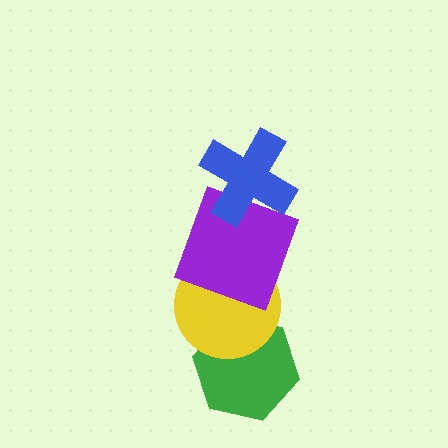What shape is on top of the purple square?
The blue cross is on top of the purple square.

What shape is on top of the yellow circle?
The purple square is on top of the yellow circle.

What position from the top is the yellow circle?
The yellow circle is 3rd from the top.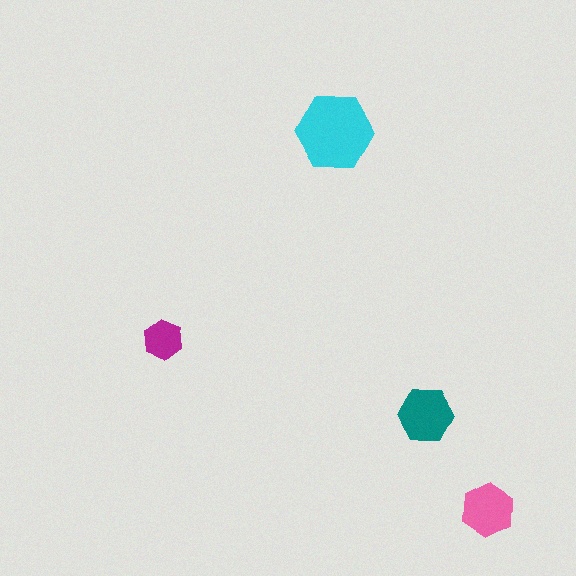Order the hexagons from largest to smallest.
the cyan one, the teal one, the pink one, the magenta one.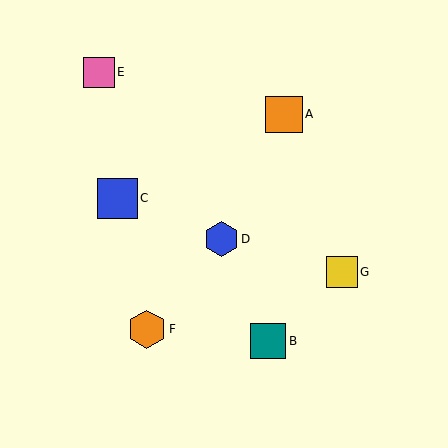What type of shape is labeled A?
Shape A is an orange square.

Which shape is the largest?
The blue square (labeled C) is the largest.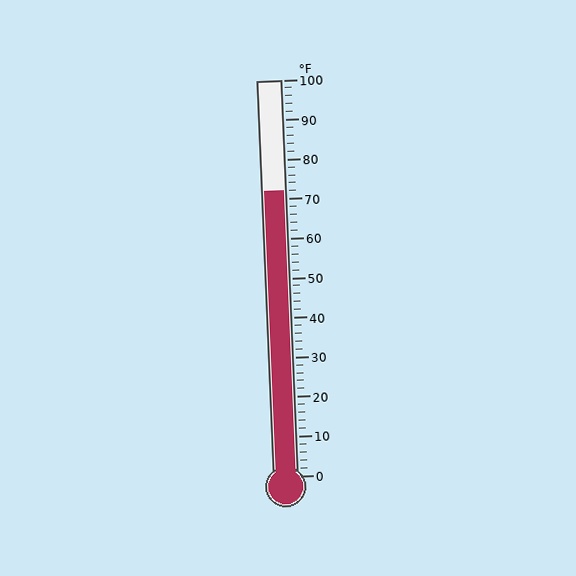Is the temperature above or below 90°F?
The temperature is below 90°F.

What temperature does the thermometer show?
The thermometer shows approximately 72°F.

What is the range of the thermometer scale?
The thermometer scale ranges from 0°F to 100°F.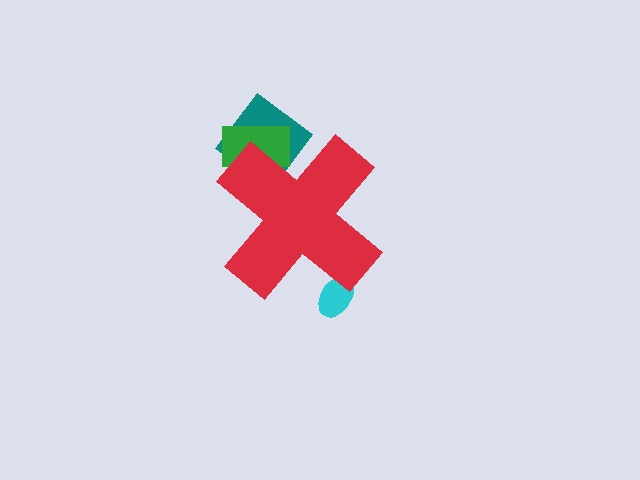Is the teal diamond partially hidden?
Yes, the teal diamond is partially hidden behind the red cross.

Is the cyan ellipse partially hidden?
Yes, the cyan ellipse is partially hidden behind the red cross.